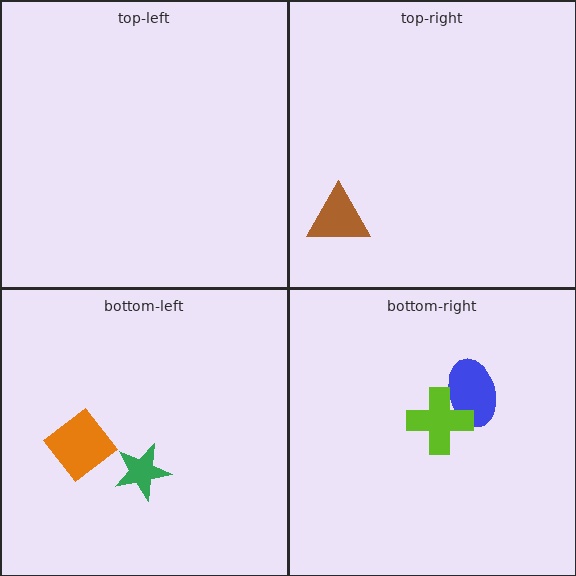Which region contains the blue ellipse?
The bottom-right region.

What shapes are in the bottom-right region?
The blue ellipse, the lime cross.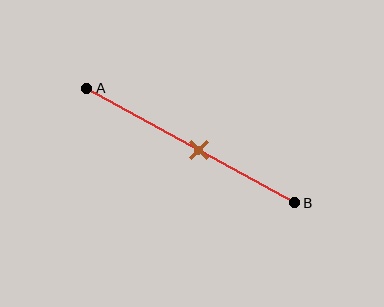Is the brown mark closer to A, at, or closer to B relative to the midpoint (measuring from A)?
The brown mark is closer to point B than the midpoint of segment AB.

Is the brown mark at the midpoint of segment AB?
No, the mark is at about 55% from A, not at the 50% midpoint.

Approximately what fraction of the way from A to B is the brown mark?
The brown mark is approximately 55% of the way from A to B.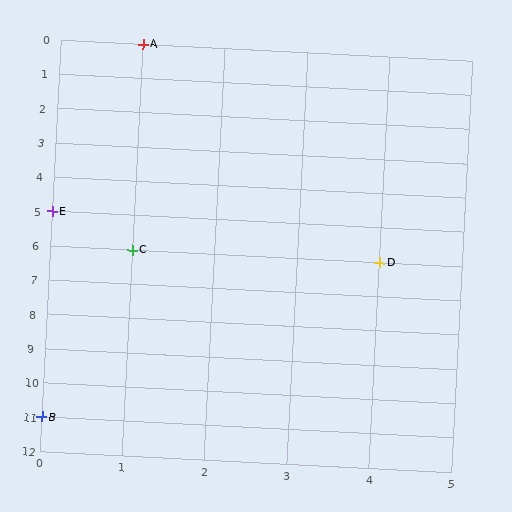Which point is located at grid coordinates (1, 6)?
Point C is at (1, 6).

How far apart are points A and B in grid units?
Points A and B are 1 column and 11 rows apart (about 11.0 grid units diagonally).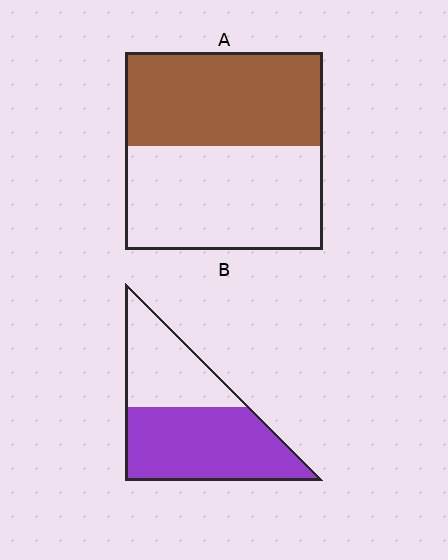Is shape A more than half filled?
Roughly half.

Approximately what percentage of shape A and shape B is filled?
A is approximately 45% and B is approximately 60%.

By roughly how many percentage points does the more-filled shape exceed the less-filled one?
By roughly 15 percentage points (B over A).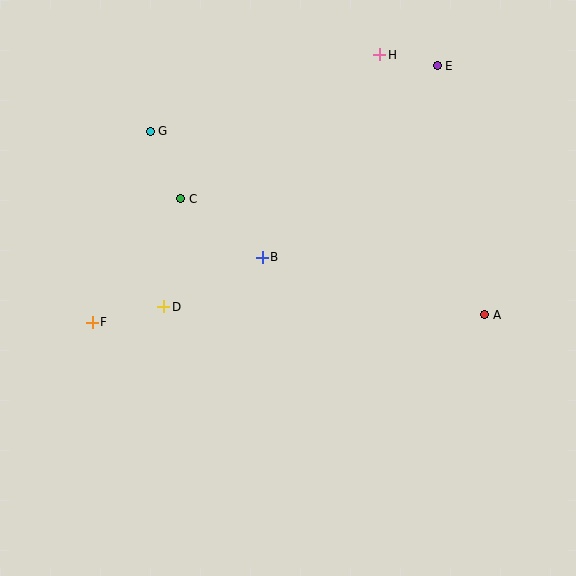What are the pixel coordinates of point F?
Point F is at (92, 322).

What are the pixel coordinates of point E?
Point E is at (437, 66).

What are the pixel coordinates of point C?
Point C is at (181, 199).